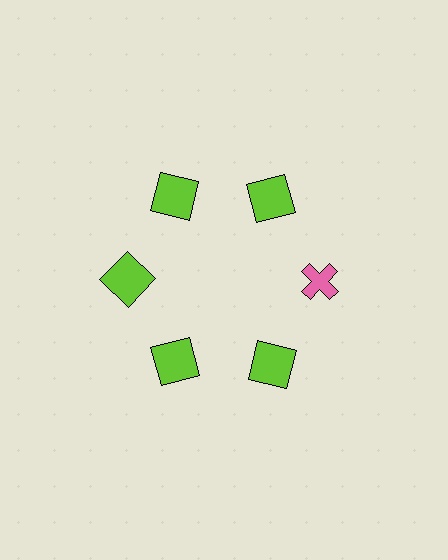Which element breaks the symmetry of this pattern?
The pink cross at roughly the 3 o'clock position breaks the symmetry. All other shapes are lime squares.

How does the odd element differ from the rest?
It differs in both color (pink instead of lime) and shape (cross instead of square).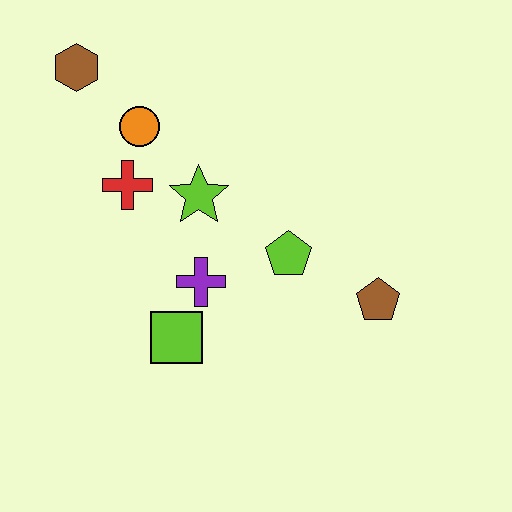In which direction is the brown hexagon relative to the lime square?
The brown hexagon is above the lime square.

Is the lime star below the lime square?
No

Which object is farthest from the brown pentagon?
The brown hexagon is farthest from the brown pentagon.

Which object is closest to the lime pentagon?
The purple cross is closest to the lime pentagon.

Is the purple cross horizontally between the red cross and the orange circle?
No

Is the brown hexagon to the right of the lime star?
No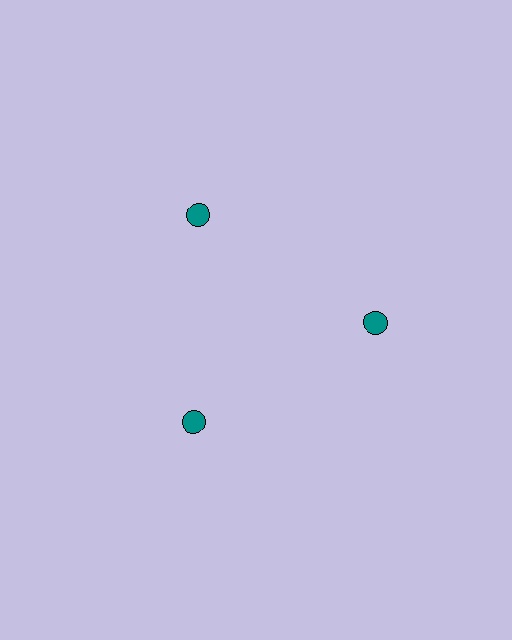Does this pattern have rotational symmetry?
Yes, this pattern has 3-fold rotational symmetry. It looks the same after rotating 120 degrees around the center.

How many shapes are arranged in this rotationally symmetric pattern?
There are 3 shapes, arranged in 3 groups of 1.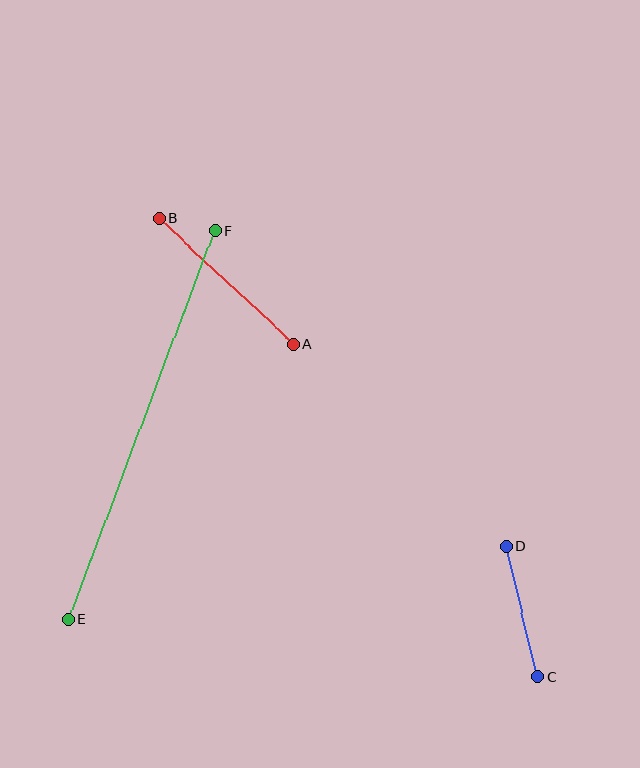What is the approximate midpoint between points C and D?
The midpoint is at approximately (522, 612) pixels.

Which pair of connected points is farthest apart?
Points E and F are farthest apart.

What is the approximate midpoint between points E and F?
The midpoint is at approximately (142, 425) pixels.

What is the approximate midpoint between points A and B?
The midpoint is at approximately (226, 281) pixels.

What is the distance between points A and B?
The distance is approximately 184 pixels.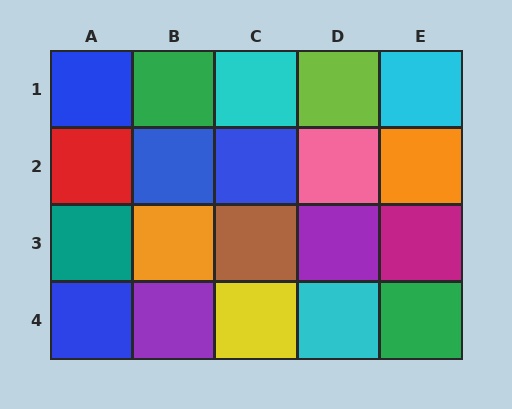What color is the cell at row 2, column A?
Red.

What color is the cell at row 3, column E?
Magenta.